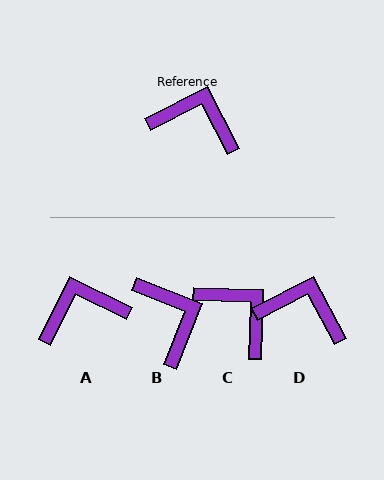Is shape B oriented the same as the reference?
No, it is off by about 49 degrees.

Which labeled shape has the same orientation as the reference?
D.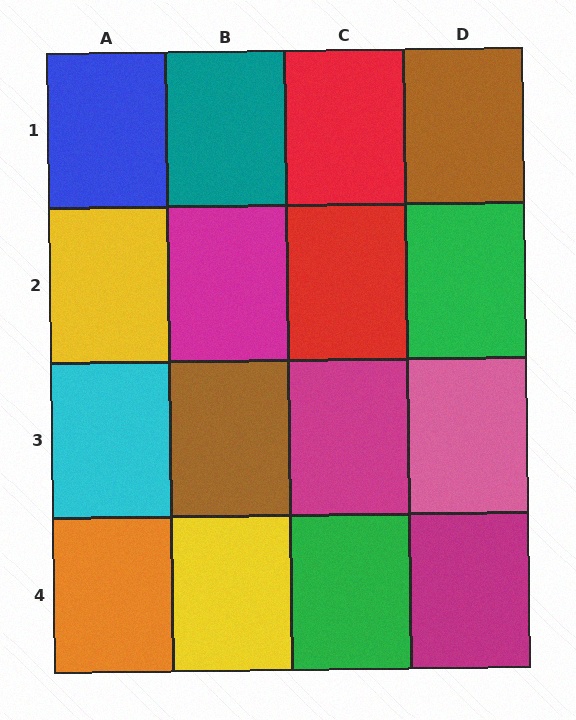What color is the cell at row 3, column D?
Pink.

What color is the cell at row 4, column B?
Yellow.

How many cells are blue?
1 cell is blue.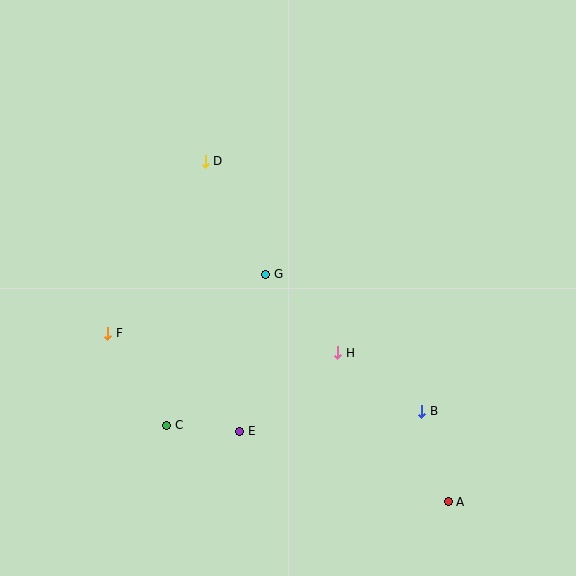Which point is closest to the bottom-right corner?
Point A is closest to the bottom-right corner.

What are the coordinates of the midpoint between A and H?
The midpoint between A and H is at (393, 427).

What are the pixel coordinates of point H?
Point H is at (338, 353).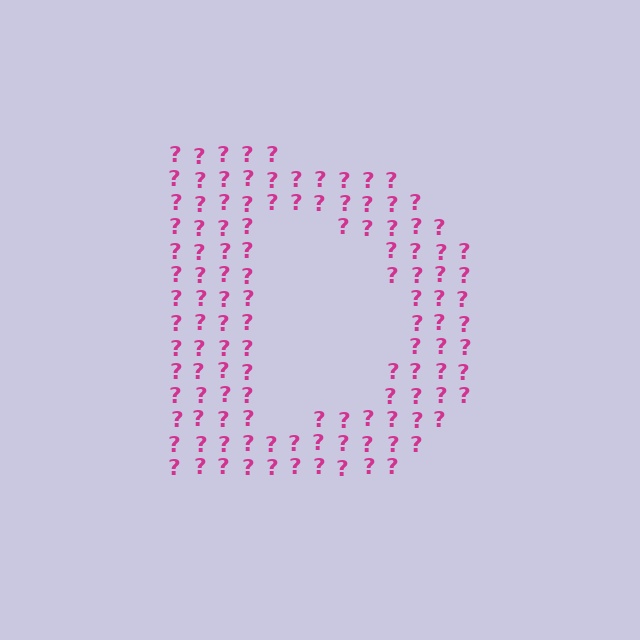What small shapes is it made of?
It is made of small question marks.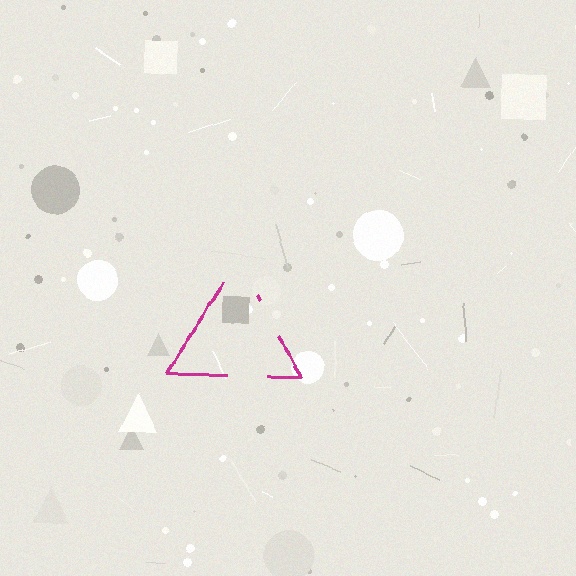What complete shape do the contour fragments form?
The contour fragments form a triangle.